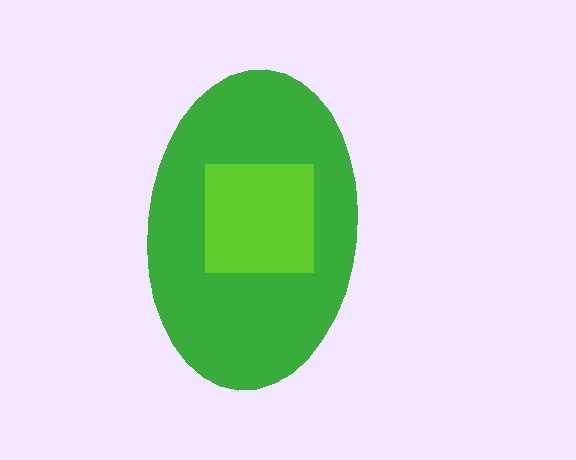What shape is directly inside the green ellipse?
The lime square.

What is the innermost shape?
The lime square.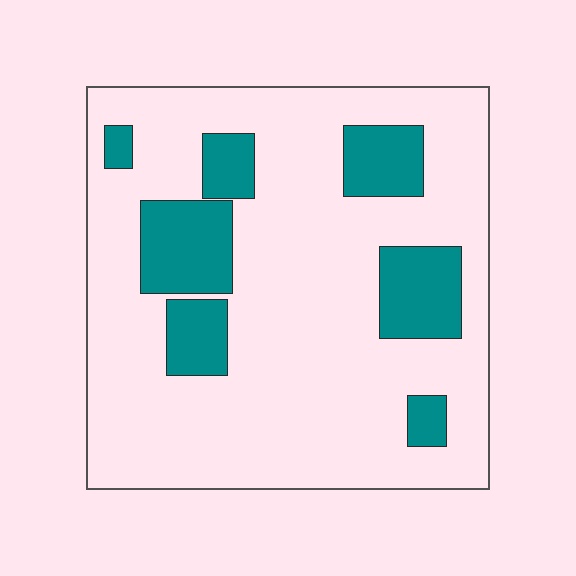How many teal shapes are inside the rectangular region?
7.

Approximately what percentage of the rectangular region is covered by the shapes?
Approximately 20%.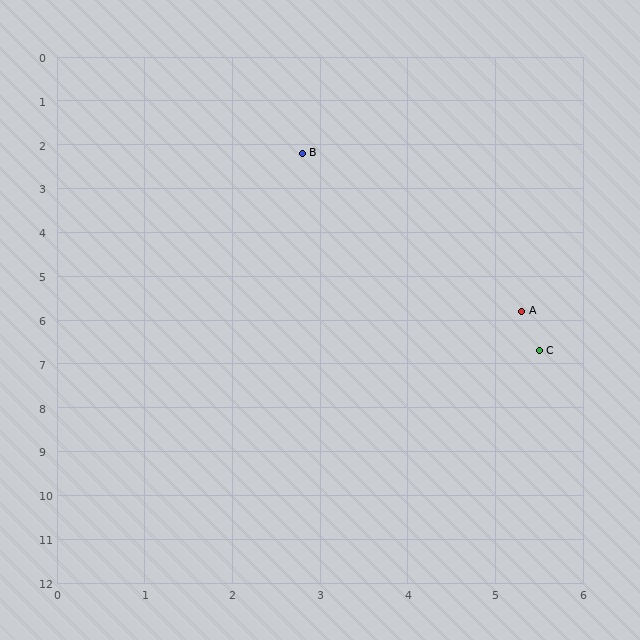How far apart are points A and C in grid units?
Points A and C are about 0.9 grid units apart.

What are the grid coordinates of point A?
Point A is at approximately (5.3, 5.8).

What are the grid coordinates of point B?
Point B is at approximately (2.8, 2.2).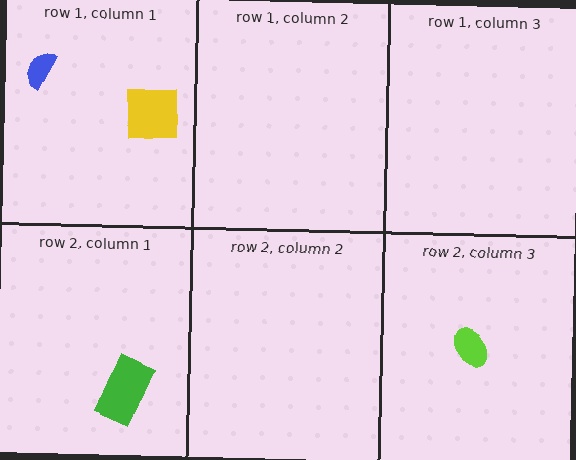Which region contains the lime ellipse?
The row 2, column 3 region.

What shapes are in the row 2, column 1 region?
The green rectangle.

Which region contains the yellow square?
The row 1, column 1 region.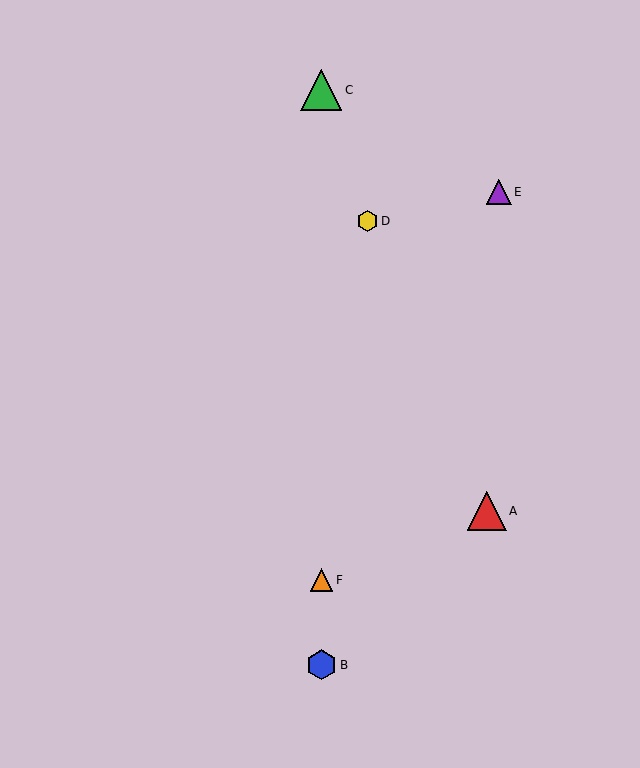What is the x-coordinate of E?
Object E is at x≈499.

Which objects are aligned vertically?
Objects B, C, F are aligned vertically.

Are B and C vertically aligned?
Yes, both are at x≈321.